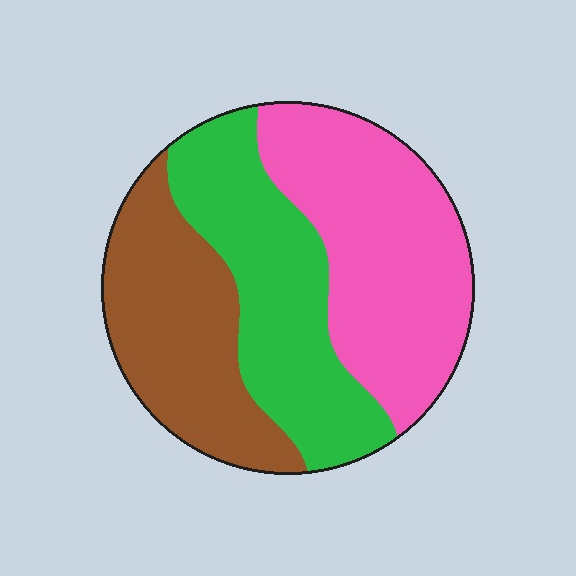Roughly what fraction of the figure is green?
Green takes up about one third (1/3) of the figure.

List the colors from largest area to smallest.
From largest to smallest: pink, green, brown.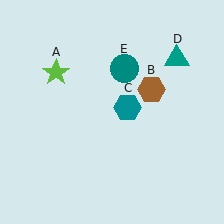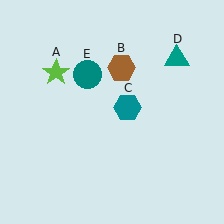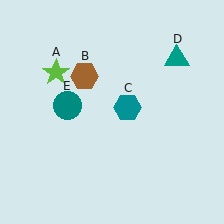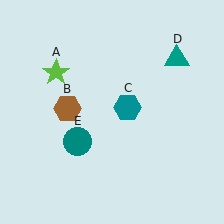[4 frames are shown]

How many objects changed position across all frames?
2 objects changed position: brown hexagon (object B), teal circle (object E).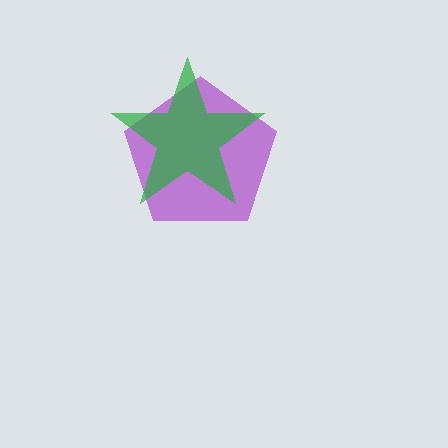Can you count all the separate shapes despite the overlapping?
Yes, there are 2 separate shapes.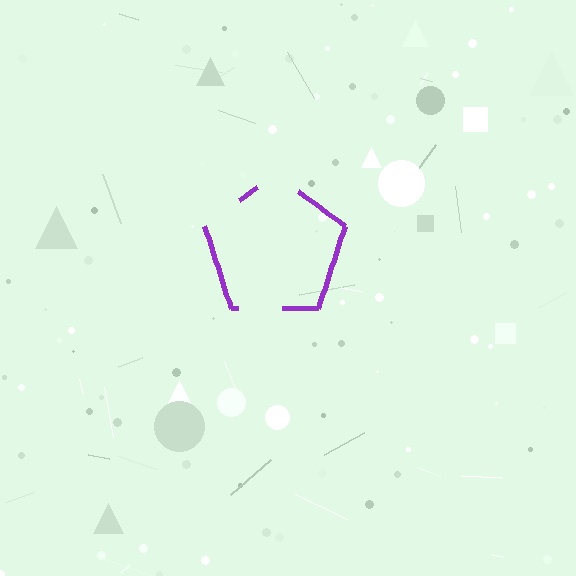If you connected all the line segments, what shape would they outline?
They would outline a pentagon.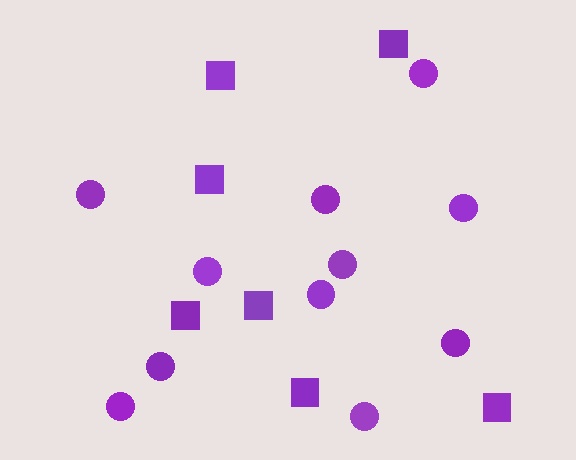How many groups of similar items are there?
There are 2 groups: one group of circles (11) and one group of squares (7).